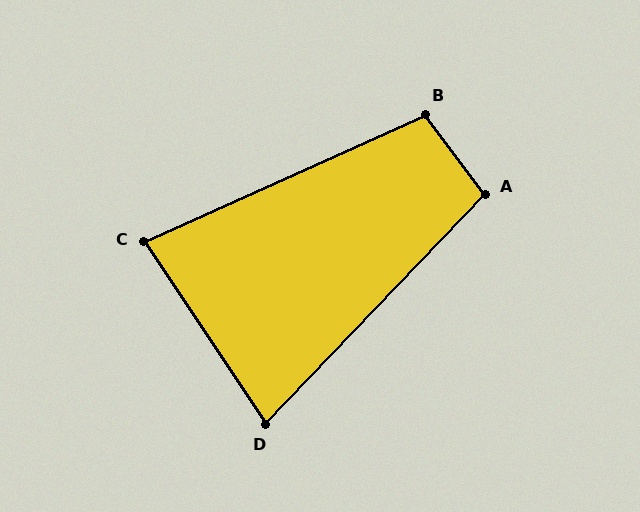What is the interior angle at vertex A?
Approximately 99 degrees (obtuse).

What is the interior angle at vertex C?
Approximately 81 degrees (acute).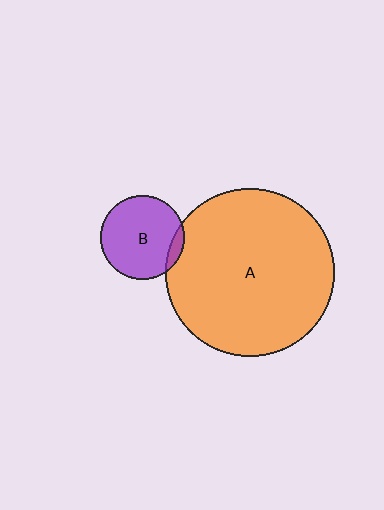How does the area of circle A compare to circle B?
Approximately 4.0 times.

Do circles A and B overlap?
Yes.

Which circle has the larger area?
Circle A (orange).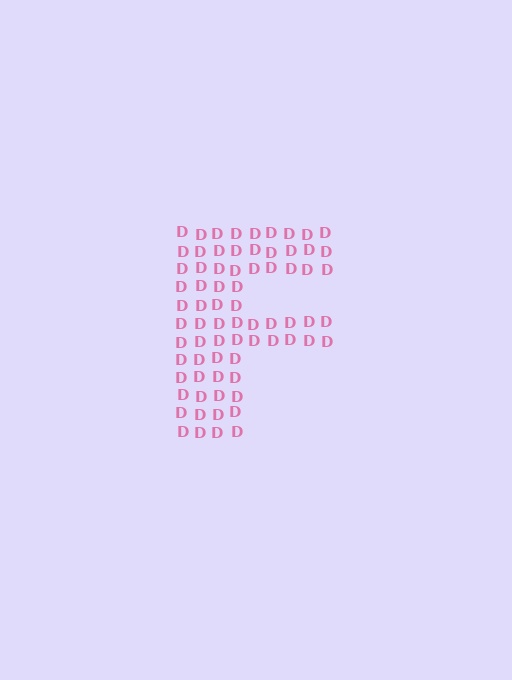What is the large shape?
The large shape is the letter F.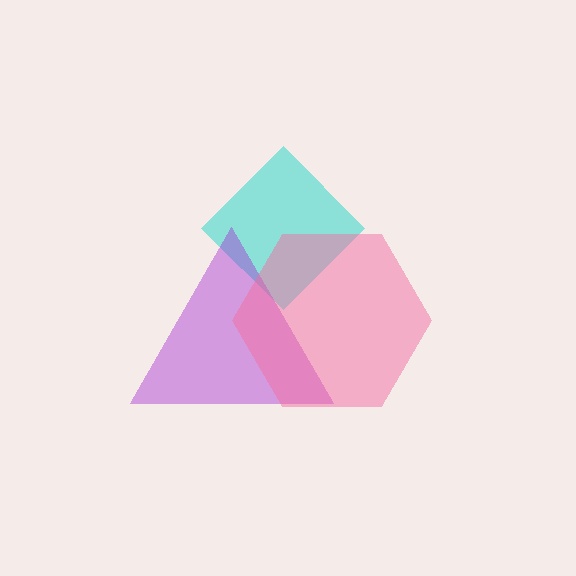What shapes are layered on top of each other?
The layered shapes are: a cyan diamond, a purple triangle, a pink hexagon.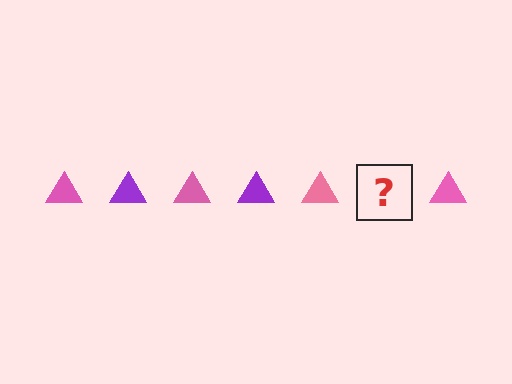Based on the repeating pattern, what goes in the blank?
The blank should be a purple triangle.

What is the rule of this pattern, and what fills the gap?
The rule is that the pattern cycles through pink, purple triangles. The gap should be filled with a purple triangle.